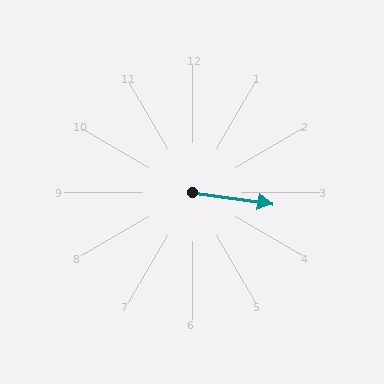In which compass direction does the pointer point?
East.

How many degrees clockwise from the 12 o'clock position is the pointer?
Approximately 98 degrees.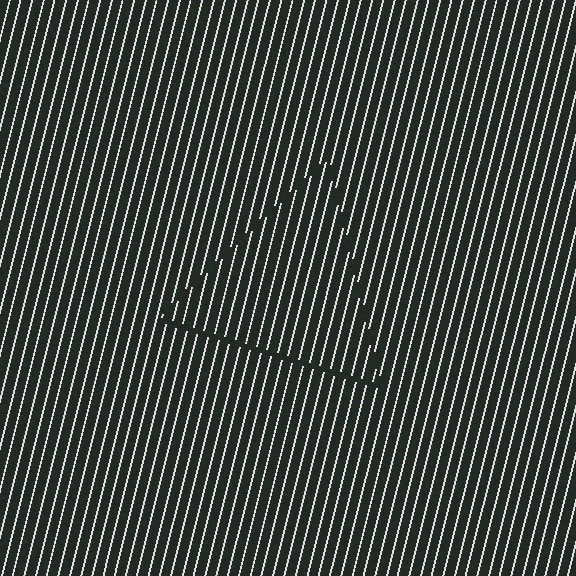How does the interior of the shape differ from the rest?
The interior of the shape contains the same grating, shifted by half a period — the contour is defined by the phase discontinuity where line-ends from the inner and outer gratings abut.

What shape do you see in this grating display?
An illusory triangle. The interior of the shape contains the same grating, shifted by half a period — the contour is defined by the phase discontinuity where line-ends from the inner and outer gratings abut.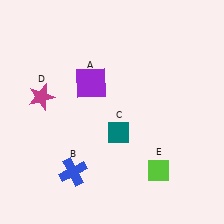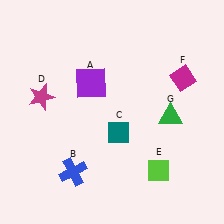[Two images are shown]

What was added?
A magenta diamond (F), a green triangle (G) were added in Image 2.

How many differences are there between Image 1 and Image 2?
There are 2 differences between the two images.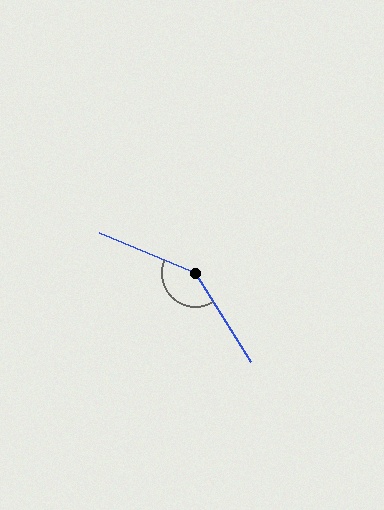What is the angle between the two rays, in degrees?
Approximately 145 degrees.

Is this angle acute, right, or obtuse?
It is obtuse.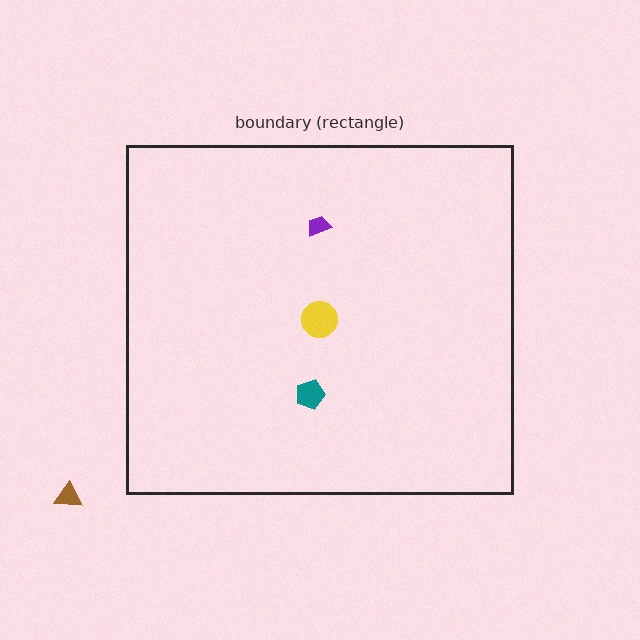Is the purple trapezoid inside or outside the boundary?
Inside.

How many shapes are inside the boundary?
3 inside, 1 outside.